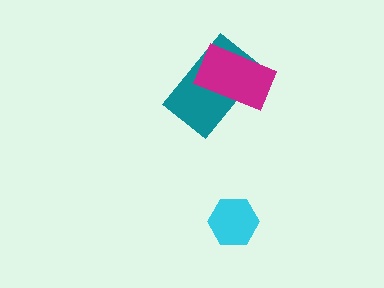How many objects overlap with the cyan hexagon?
0 objects overlap with the cyan hexagon.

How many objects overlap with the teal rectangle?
1 object overlaps with the teal rectangle.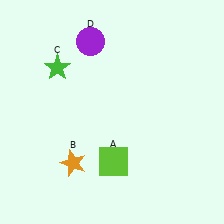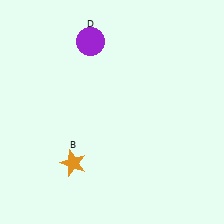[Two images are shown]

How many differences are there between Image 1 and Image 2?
There are 2 differences between the two images.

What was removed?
The lime square (A), the green star (C) were removed in Image 2.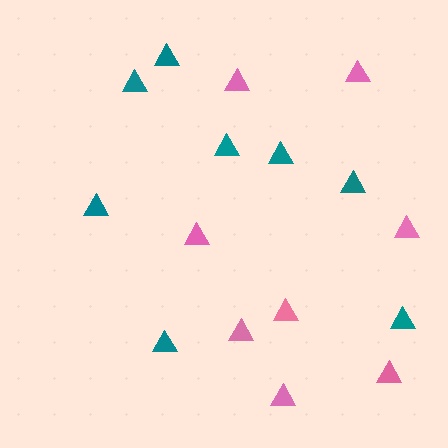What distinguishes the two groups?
There are 2 groups: one group of pink triangles (8) and one group of teal triangles (8).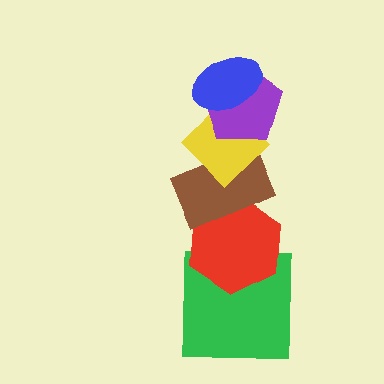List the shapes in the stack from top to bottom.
From top to bottom: the blue ellipse, the purple pentagon, the yellow diamond, the brown rectangle, the red hexagon, the green square.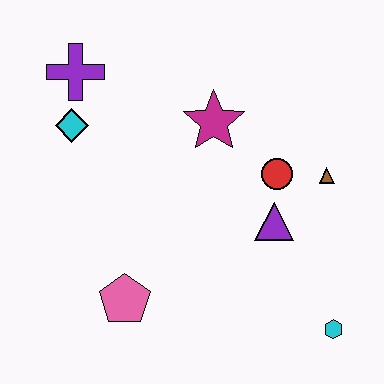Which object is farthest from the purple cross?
The cyan hexagon is farthest from the purple cross.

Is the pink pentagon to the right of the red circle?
No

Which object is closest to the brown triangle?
The red circle is closest to the brown triangle.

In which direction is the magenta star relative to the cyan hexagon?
The magenta star is above the cyan hexagon.